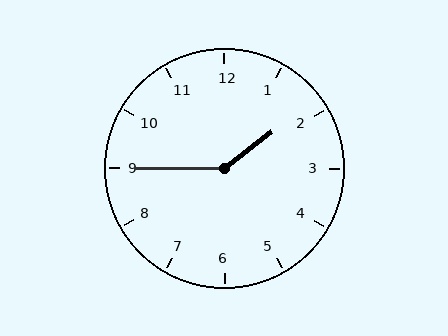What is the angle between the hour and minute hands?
Approximately 142 degrees.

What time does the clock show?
1:45.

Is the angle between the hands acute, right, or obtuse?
It is obtuse.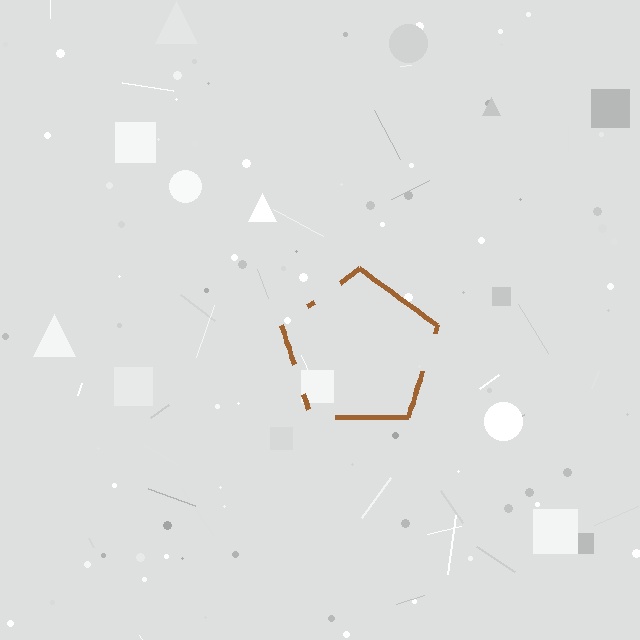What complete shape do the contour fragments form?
The contour fragments form a pentagon.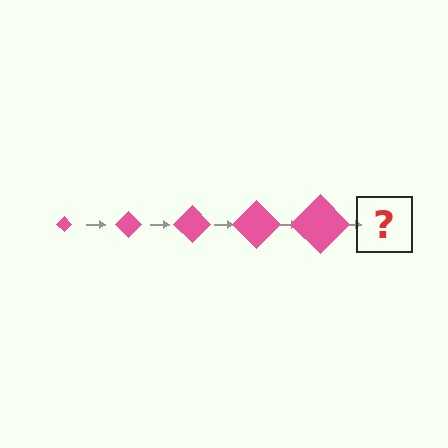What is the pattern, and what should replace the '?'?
The pattern is that the diamond gets progressively larger each step. The '?' should be a pink diamond, larger than the previous one.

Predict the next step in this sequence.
The next step is a pink diamond, larger than the previous one.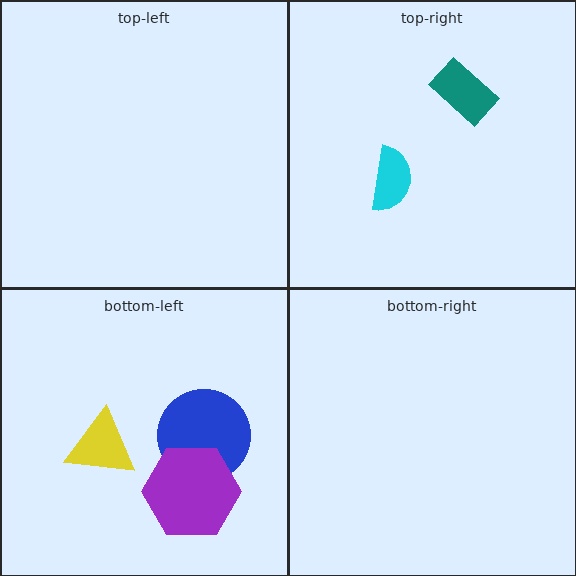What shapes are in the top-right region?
The cyan semicircle, the teal rectangle.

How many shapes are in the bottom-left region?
3.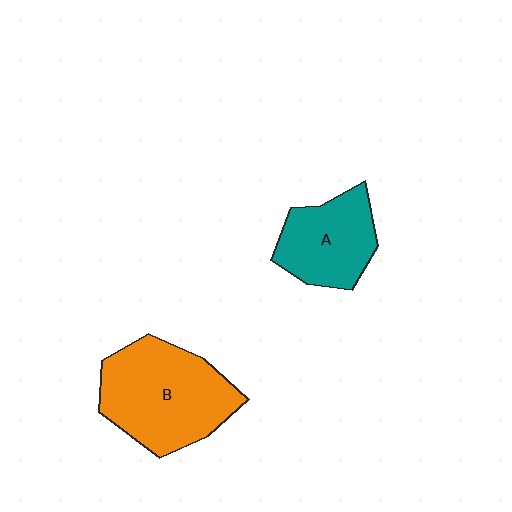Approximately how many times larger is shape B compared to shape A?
Approximately 1.5 times.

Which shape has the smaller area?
Shape A (teal).